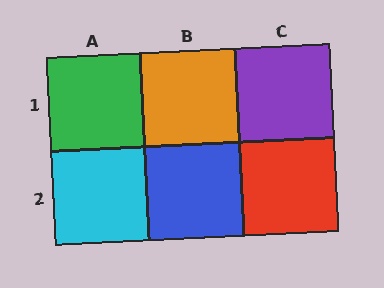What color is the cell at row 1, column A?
Green.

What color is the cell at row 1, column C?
Purple.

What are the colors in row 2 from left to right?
Cyan, blue, red.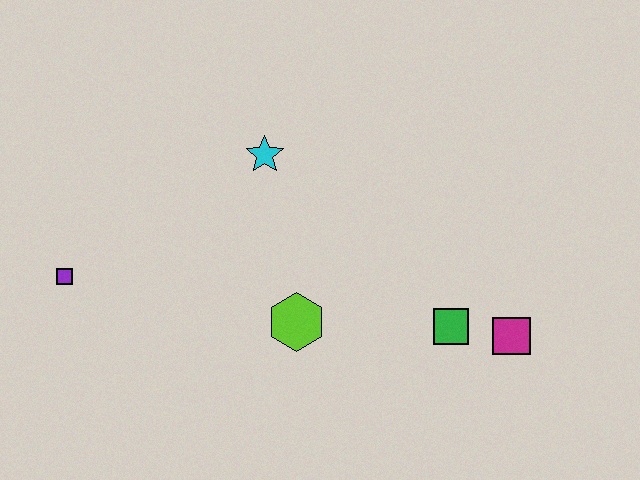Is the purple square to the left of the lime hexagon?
Yes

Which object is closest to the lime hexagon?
The green square is closest to the lime hexagon.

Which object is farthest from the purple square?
The magenta square is farthest from the purple square.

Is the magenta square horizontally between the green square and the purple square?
No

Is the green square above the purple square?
No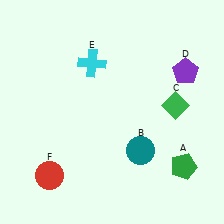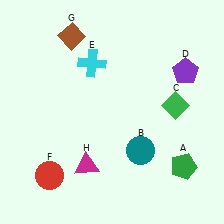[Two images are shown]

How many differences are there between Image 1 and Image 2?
There are 2 differences between the two images.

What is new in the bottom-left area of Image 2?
A magenta triangle (H) was added in the bottom-left area of Image 2.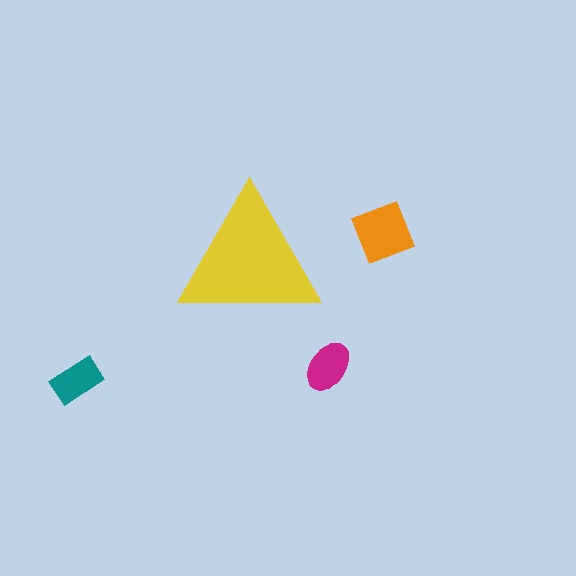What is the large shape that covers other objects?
A yellow triangle.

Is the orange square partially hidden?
No, the orange square is fully visible.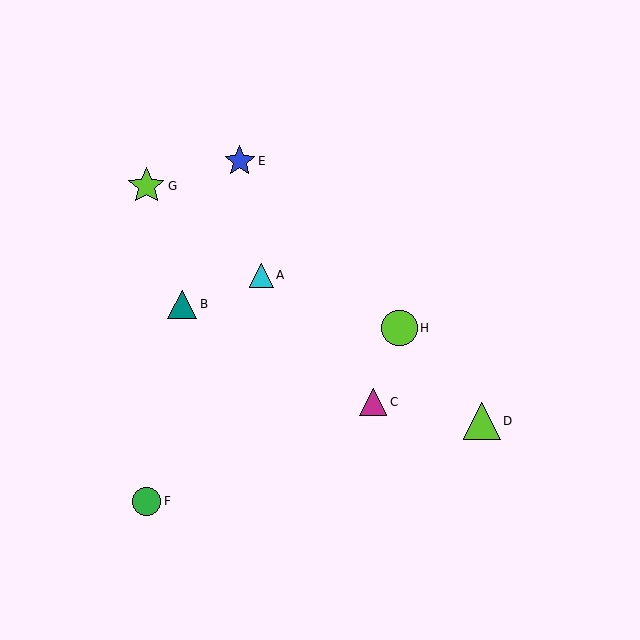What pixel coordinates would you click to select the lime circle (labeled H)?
Click at (399, 328) to select the lime circle H.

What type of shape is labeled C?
Shape C is a magenta triangle.